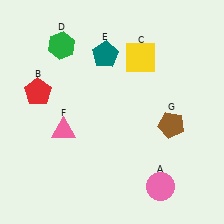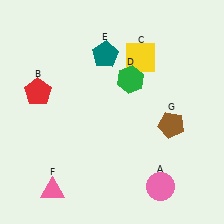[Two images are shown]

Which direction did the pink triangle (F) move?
The pink triangle (F) moved down.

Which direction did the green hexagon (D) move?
The green hexagon (D) moved right.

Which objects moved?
The objects that moved are: the green hexagon (D), the pink triangle (F).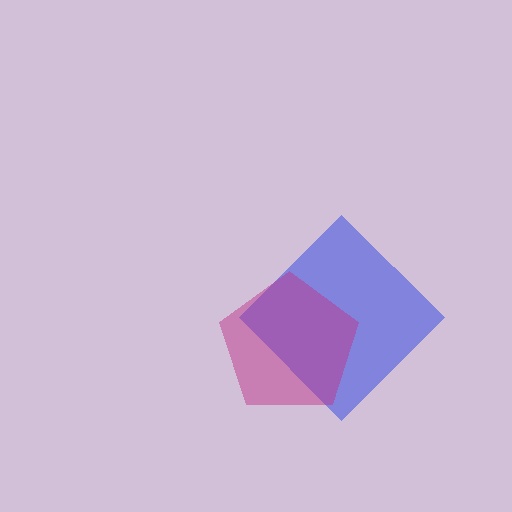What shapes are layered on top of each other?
The layered shapes are: a blue diamond, a magenta pentagon.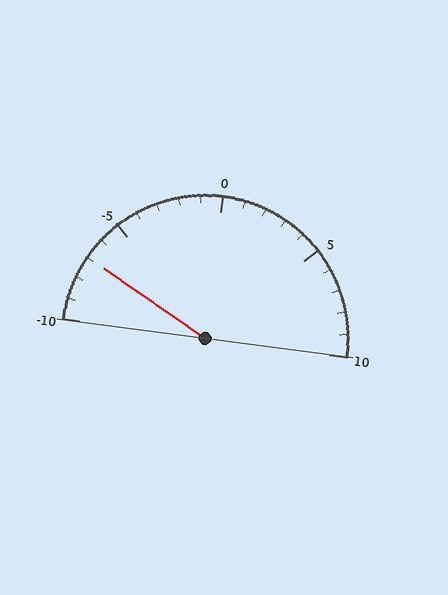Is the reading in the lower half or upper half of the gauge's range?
The reading is in the lower half of the range (-10 to 10).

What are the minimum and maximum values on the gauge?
The gauge ranges from -10 to 10.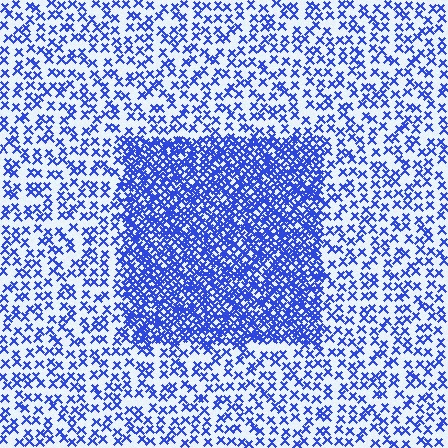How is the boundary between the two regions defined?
The boundary is defined by a change in element density (approximately 2.7x ratio). All elements are the same color, size, and shape.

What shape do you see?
I see a rectangle.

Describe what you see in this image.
The image contains small blue elements arranged at two different densities. A rectangle-shaped region is visible where the elements are more densely packed than the surrounding area.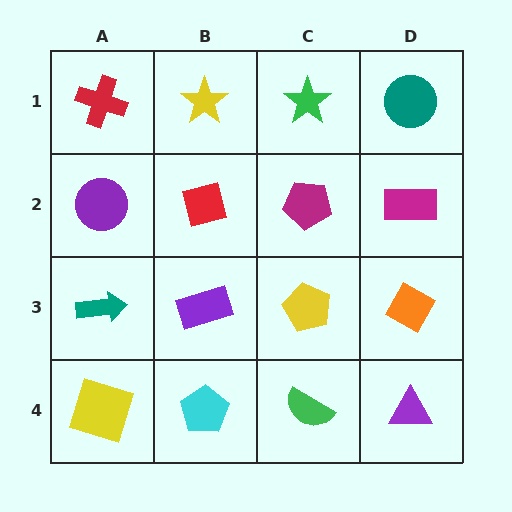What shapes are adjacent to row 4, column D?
An orange diamond (row 3, column D), a green semicircle (row 4, column C).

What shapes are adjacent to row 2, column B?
A yellow star (row 1, column B), a purple rectangle (row 3, column B), a purple circle (row 2, column A), a magenta pentagon (row 2, column C).